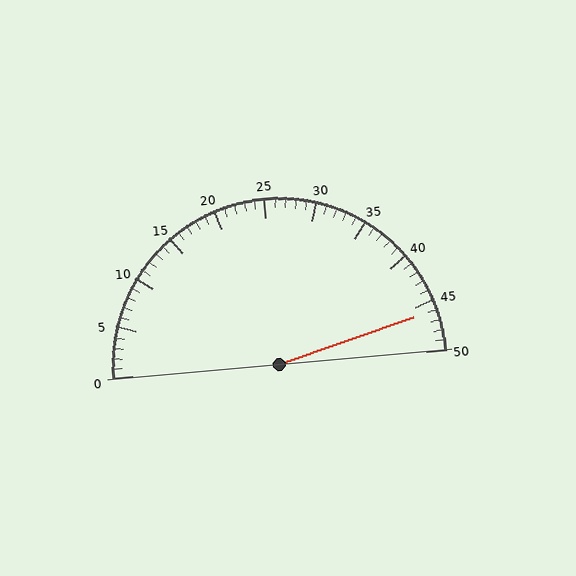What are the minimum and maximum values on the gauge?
The gauge ranges from 0 to 50.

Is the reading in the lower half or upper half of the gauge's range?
The reading is in the upper half of the range (0 to 50).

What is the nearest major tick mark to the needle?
The nearest major tick mark is 45.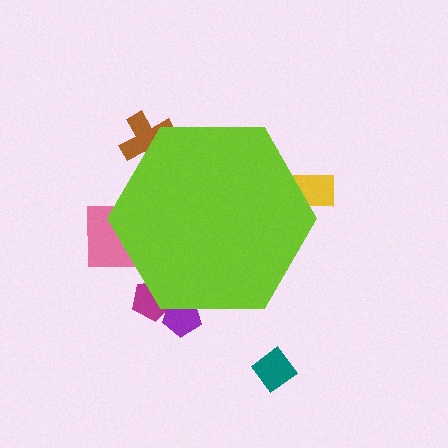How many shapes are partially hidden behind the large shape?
5 shapes are partially hidden.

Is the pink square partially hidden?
Yes, the pink square is partially hidden behind the lime hexagon.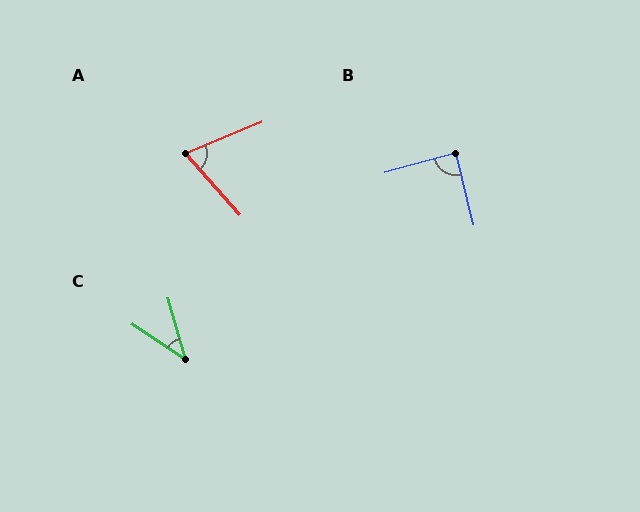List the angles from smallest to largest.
C (40°), A (71°), B (88°).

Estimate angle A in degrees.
Approximately 71 degrees.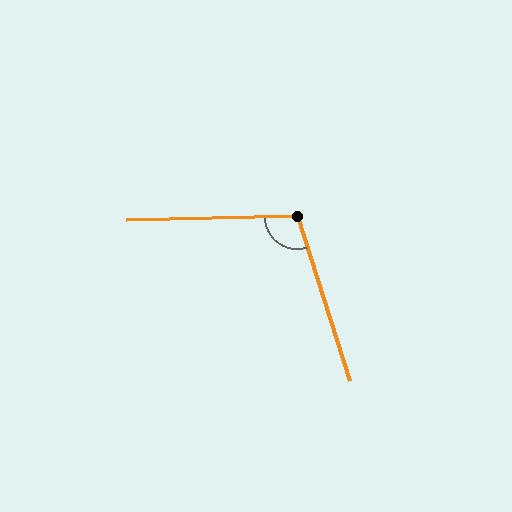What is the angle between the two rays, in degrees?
Approximately 106 degrees.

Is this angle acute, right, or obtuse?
It is obtuse.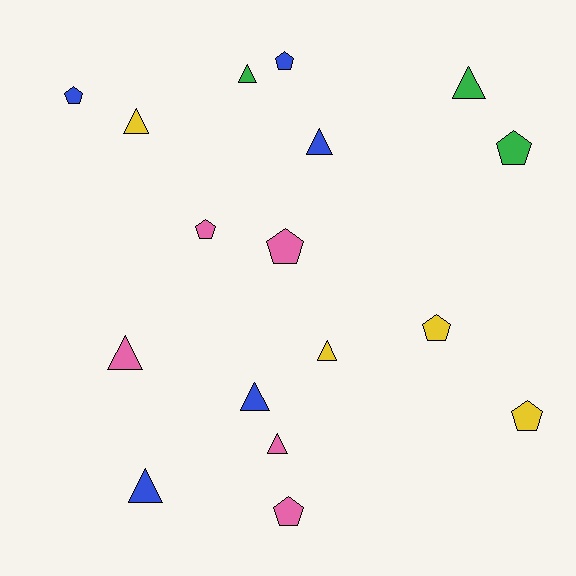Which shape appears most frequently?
Triangle, with 9 objects.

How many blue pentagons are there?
There are 2 blue pentagons.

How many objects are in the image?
There are 17 objects.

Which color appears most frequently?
Blue, with 5 objects.